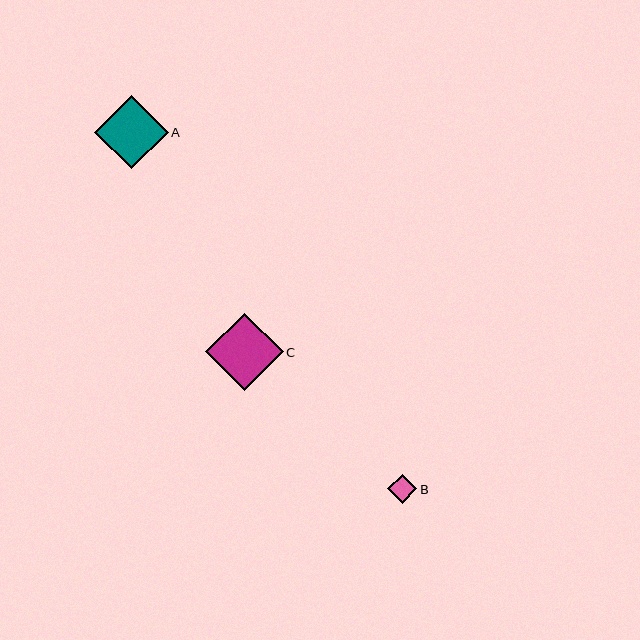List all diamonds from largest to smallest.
From largest to smallest: C, A, B.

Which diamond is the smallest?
Diamond B is the smallest with a size of approximately 30 pixels.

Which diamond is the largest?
Diamond C is the largest with a size of approximately 78 pixels.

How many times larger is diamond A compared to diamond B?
Diamond A is approximately 2.5 times the size of diamond B.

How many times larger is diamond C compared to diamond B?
Diamond C is approximately 2.6 times the size of diamond B.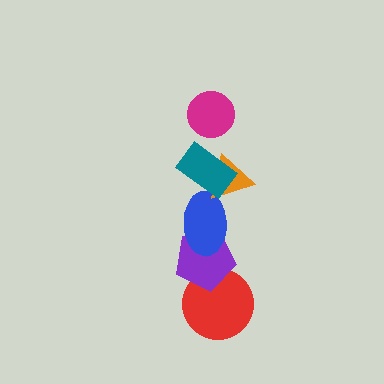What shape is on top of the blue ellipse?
The orange triangle is on top of the blue ellipse.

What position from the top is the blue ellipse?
The blue ellipse is 4th from the top.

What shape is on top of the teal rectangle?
The magenta circle is on top of the teal rectangle.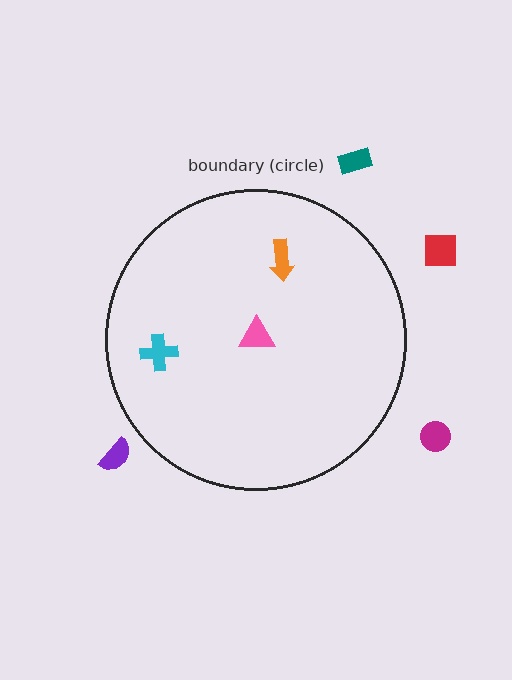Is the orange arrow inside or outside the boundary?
Inside.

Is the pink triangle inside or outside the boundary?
Inside.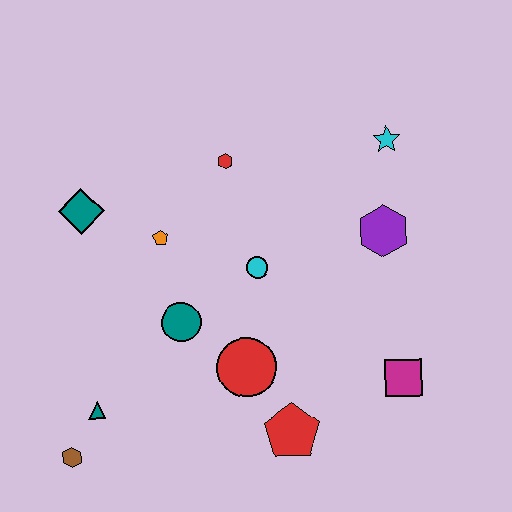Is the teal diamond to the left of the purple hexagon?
Yes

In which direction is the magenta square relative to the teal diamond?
The magenta square is to the right of the teal diamond.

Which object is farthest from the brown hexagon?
The cyan star is farthest from the brown hexagon.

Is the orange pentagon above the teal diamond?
No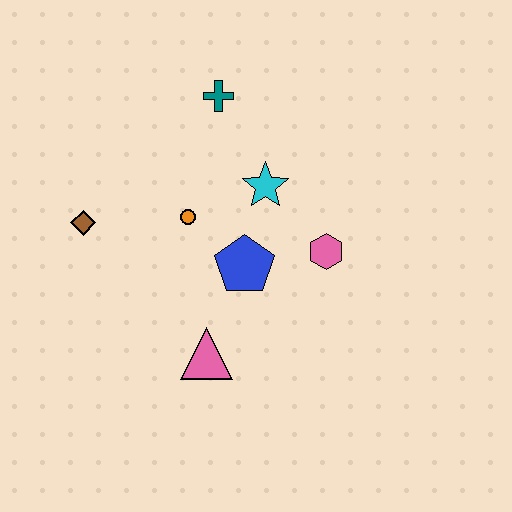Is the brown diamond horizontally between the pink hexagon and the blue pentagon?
No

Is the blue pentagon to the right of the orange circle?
Yes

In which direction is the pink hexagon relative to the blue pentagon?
The pink hexagon is to the right of the blue pentagon.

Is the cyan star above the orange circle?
Yes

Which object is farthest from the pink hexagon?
The brown diamond is farthest from the pink hexagon.